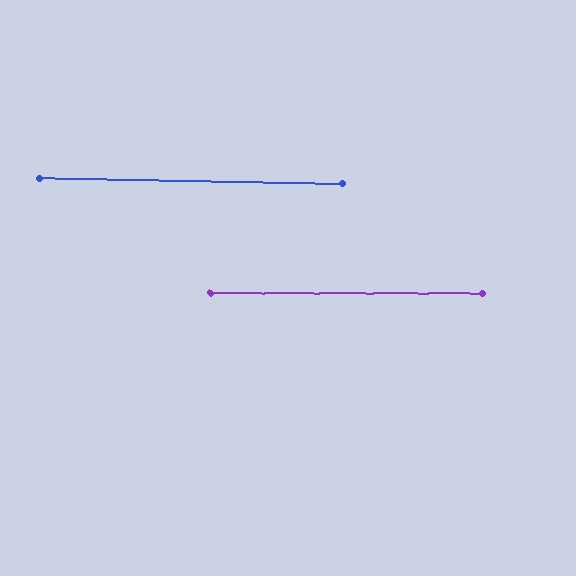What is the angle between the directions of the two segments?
Approximately 1 degree.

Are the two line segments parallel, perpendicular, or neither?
Parallel — their directions differ by only 0.7°.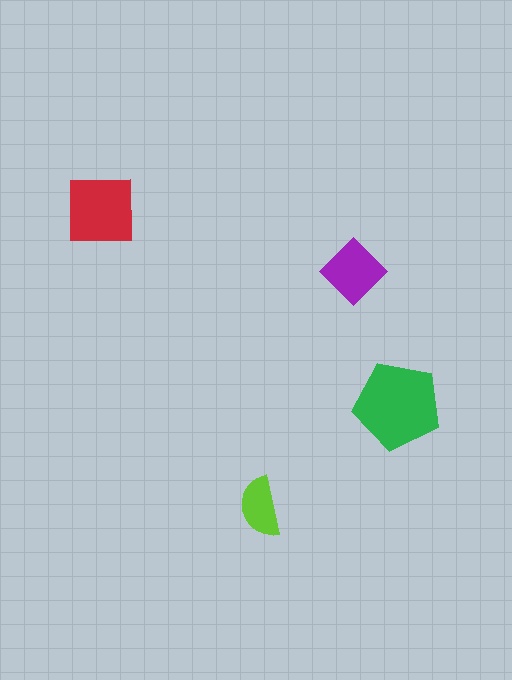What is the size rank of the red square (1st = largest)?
2nd.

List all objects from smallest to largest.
The lime semicircle, the purple diamond, the red square, the green pentagon.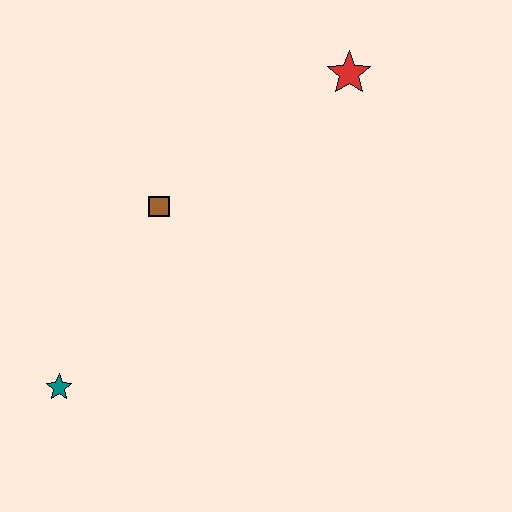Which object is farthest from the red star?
The teal star is farthest from the red star.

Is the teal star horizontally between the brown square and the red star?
No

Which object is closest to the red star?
The brown square is closest to the red star.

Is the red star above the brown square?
Yes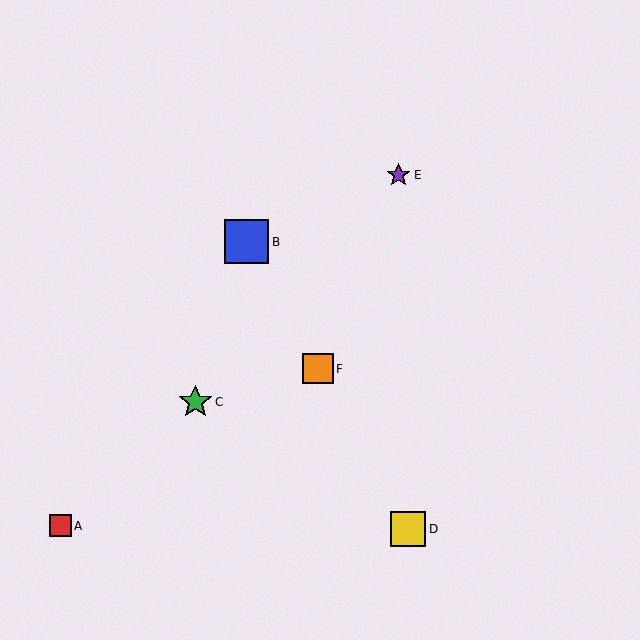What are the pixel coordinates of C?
Object C is at (195, 402).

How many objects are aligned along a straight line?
3 objects (B, D, F) are aligned along a straight line.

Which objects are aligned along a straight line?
Objects B, D, F are aligned along a straight line.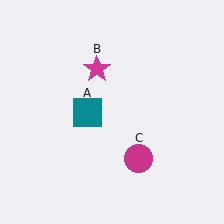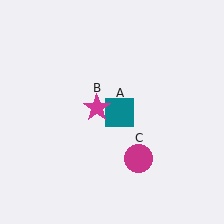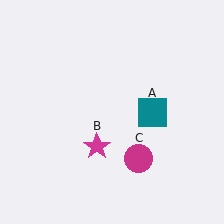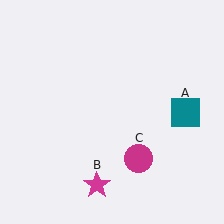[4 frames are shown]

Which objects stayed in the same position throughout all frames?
Magenta circle (object C) remained stationary.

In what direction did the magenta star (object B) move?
The magenta star (object B) moved down.